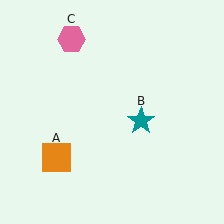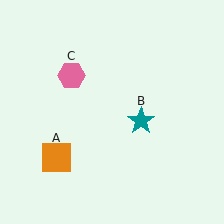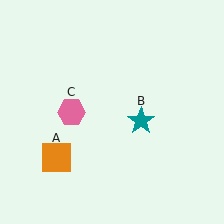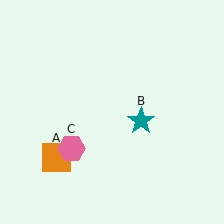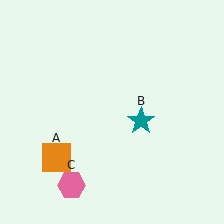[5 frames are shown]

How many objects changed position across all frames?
1 object changed position: pink hexagon (object C).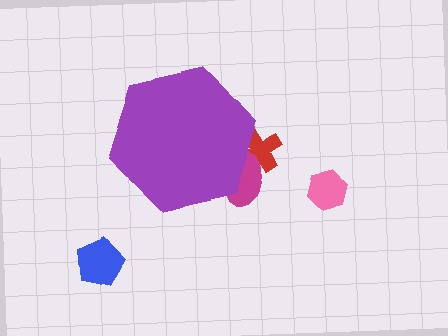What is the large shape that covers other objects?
A purple hexagon.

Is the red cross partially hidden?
Yes, the red cross is partially hidden behind the purple hexagon.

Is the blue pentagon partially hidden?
No, the blue pentagon is fully visible.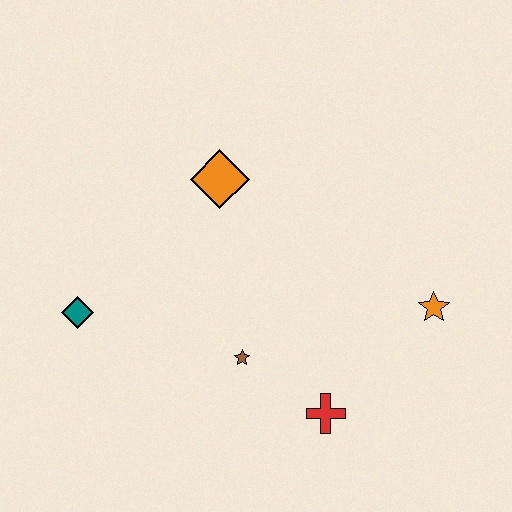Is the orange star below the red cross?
No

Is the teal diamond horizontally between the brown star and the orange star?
No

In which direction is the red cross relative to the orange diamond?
The red cross is below the orange diamond.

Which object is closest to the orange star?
The red cross is closest to the orange star.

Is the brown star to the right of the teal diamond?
Yes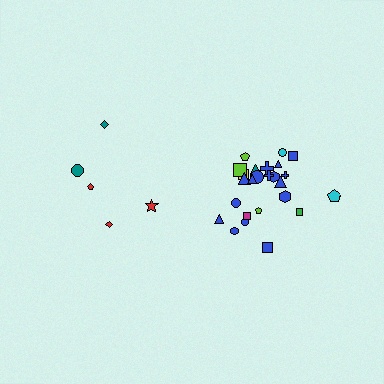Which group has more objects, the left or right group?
The right group.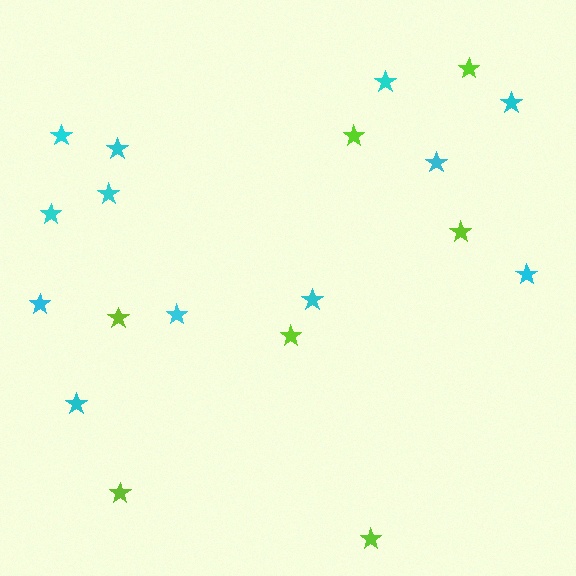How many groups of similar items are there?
There are 2 groups: one group of lime stars (7) and one group of cyan stars (12).